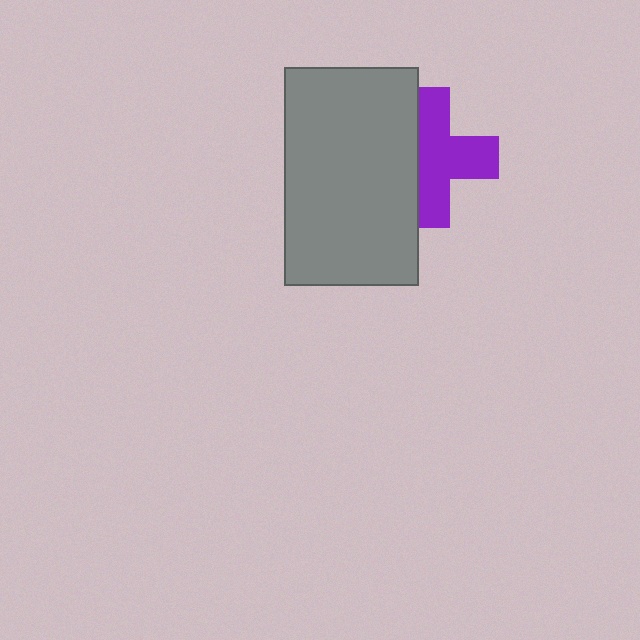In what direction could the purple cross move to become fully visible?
The purple cross could move right. That would shift it out from behind the gray rectangle entirely.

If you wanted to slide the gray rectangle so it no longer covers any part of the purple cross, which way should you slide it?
Slide it left — that is the most direct way to separate the two shapes.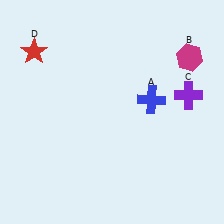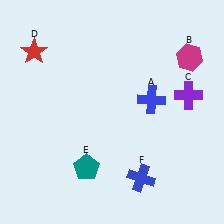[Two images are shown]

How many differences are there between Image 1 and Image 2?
There are 2 differences between the two images.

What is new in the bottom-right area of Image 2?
A blue cross (F) was added in the bottom-right area of Image 2.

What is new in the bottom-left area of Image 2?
A teal pentagon (E) was added in the bottom-left area of Image 2.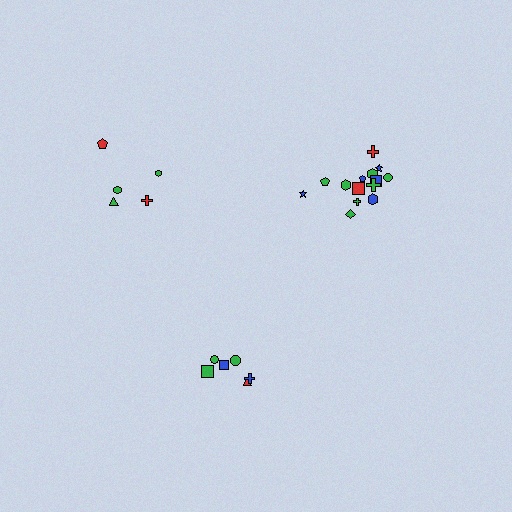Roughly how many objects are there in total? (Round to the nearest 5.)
Roughly 25 objects in total.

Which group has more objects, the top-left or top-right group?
The top-right group.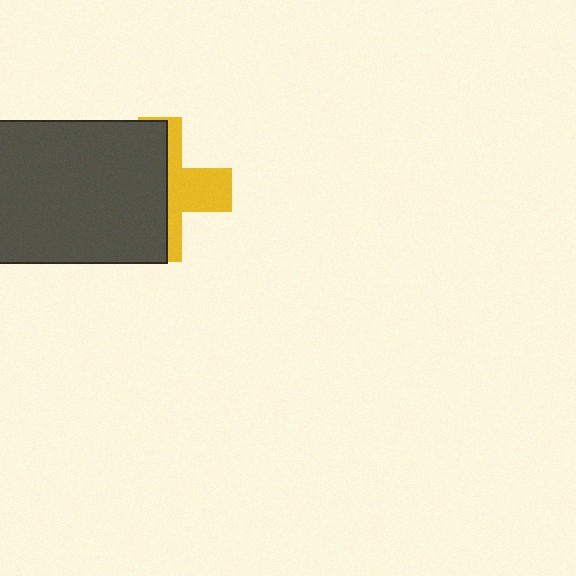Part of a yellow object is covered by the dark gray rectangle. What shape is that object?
It is a cross.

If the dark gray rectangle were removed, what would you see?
You would see the complete yellow cross.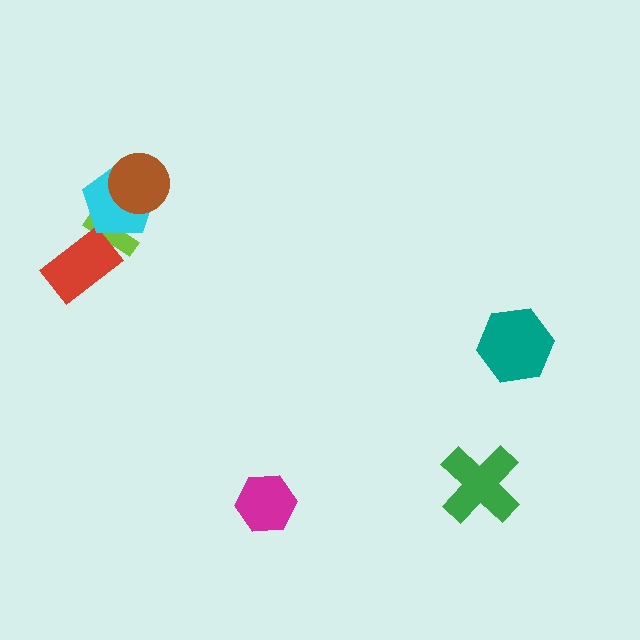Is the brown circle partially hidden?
No, no other shape covers it.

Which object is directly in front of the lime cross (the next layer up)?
The red rectangle is directly in front of the lime cross.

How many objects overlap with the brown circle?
1 object overlaps with the brown circle.